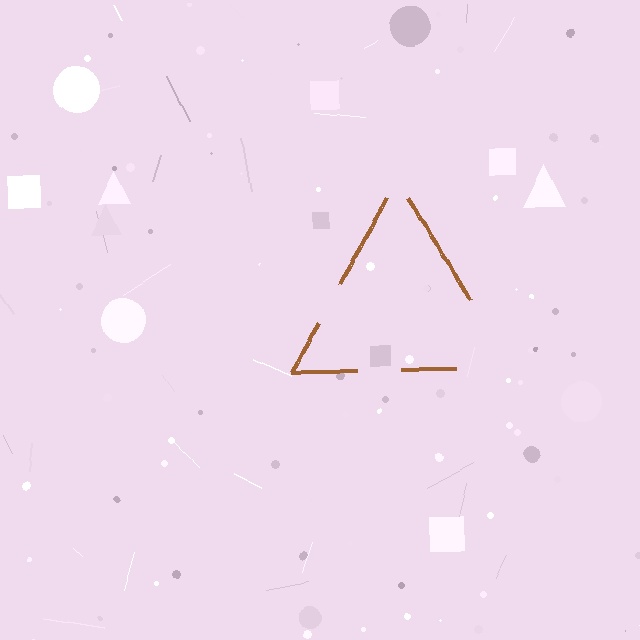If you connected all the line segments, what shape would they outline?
They would outline a triangle.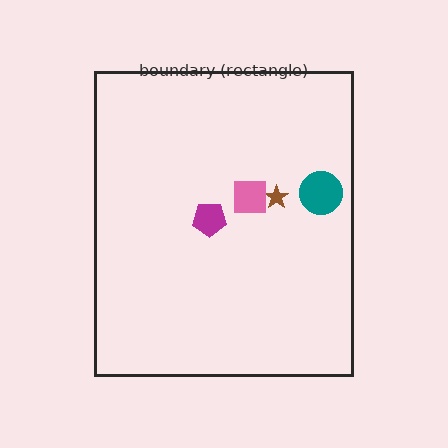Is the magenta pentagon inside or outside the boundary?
Inside.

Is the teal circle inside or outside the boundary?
Inside.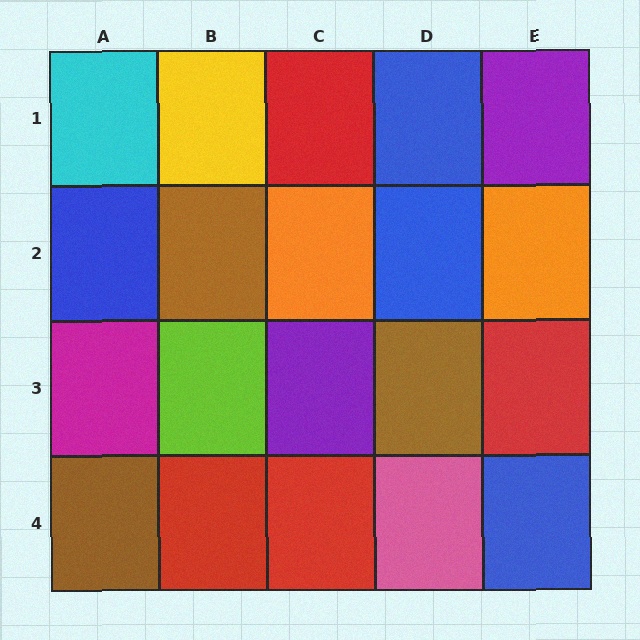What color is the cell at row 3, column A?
Magenta.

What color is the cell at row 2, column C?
Orange.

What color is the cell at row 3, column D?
Brown.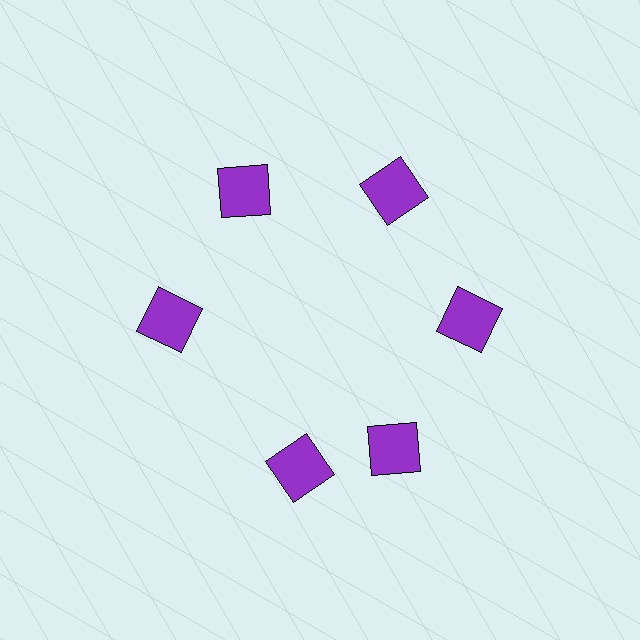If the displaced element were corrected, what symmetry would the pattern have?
It would have 6-fold rotational symmetry — the pattern would map onto itself every 60 degrees.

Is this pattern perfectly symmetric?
No. The 6 purple squares are arranged in a ring, but one element near the 7 o'clock position is rotated out of alignment along the ring, breaking the 6-fold rotational symmetry.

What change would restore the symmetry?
The symmetry would be restored by rotating it back into even spacing with its neighbors so that all 6 squares sit at equal angles and equal distance from the center.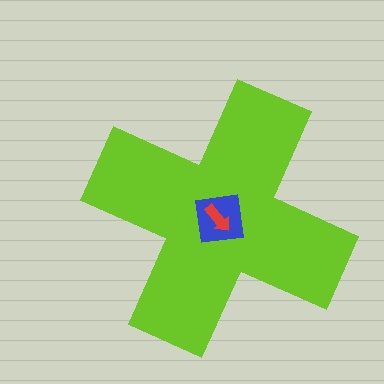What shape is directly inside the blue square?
The red arrow.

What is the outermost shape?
The lime cross.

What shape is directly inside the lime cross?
The blue square.